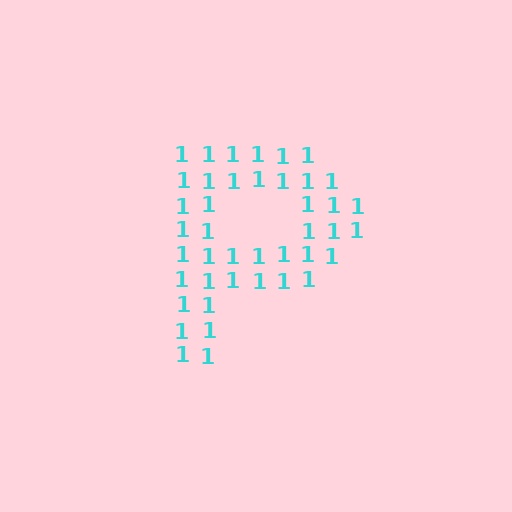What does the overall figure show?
The overall figure shows the letter P.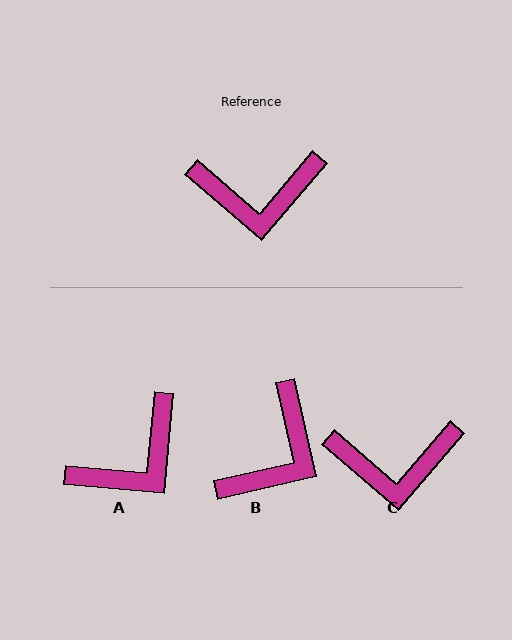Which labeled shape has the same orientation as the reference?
C.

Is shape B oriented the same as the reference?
No, it is off by about 54 degrees.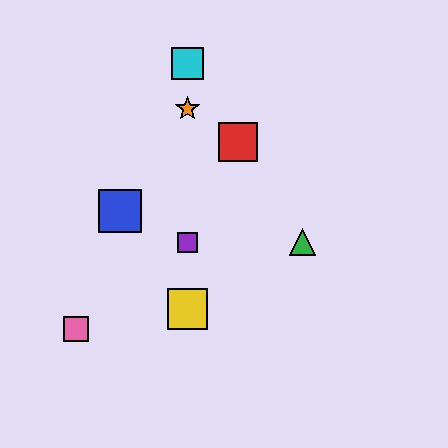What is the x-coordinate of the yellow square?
The yellow square is at x≈187.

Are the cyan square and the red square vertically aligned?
No, the cyan square is at x≈187 and the red square is at x≈238.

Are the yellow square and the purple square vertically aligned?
Yes, both are at x≈187.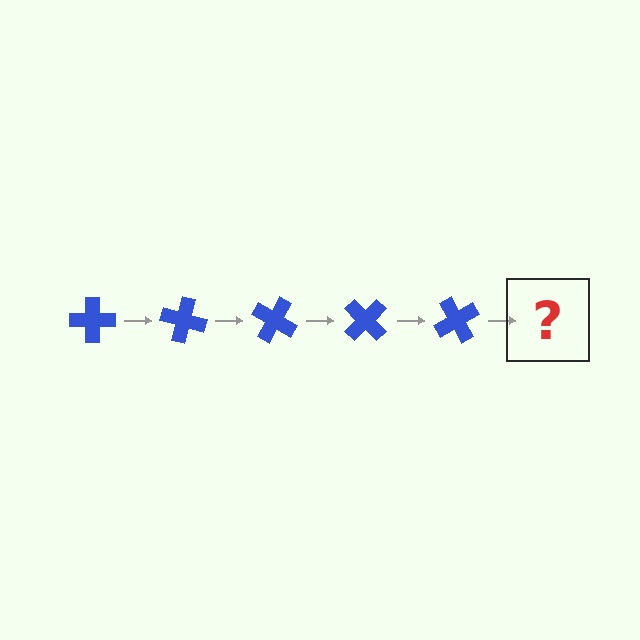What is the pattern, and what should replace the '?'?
The pattern is that the cross rotates 15 degrees each step. The '?' should be a blue cross rotated 75 degrees.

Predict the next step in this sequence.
The next step is a blue cross rotated 75 degrees.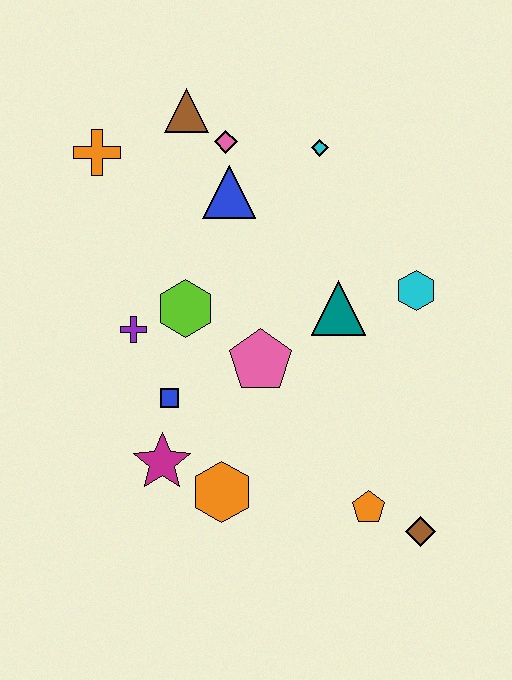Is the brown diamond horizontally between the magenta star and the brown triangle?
No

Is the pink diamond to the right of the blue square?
Yes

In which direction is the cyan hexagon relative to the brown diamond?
The cyan hexagon is above the brown diamond.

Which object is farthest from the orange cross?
The brown diamond is farthest from the orange cross.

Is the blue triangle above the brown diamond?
Yes